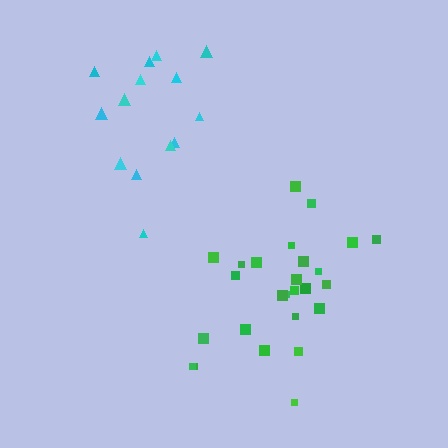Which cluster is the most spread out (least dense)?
Cyan.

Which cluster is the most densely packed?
Green.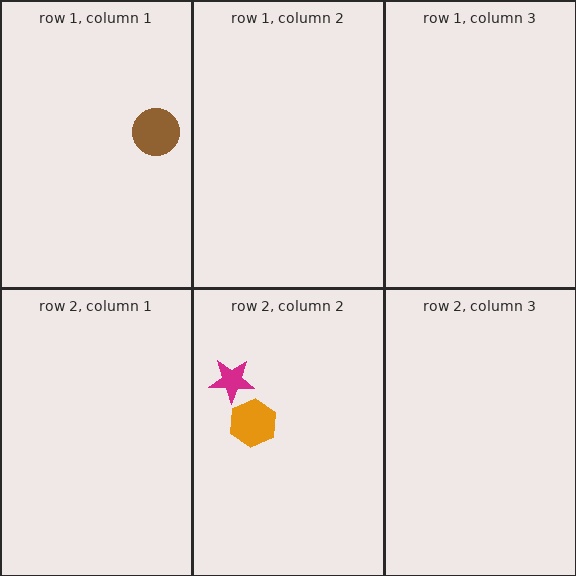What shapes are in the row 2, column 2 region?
The magenta star, the orange hexagon.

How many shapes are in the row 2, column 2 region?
2.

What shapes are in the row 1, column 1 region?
The brown circle.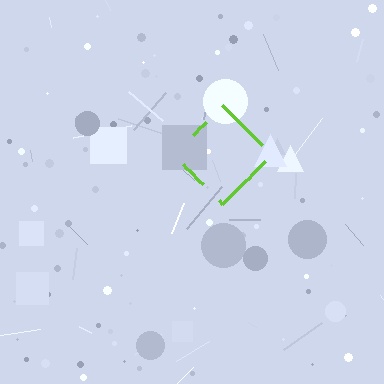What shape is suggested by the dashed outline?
The dashed outline suggests a diamond.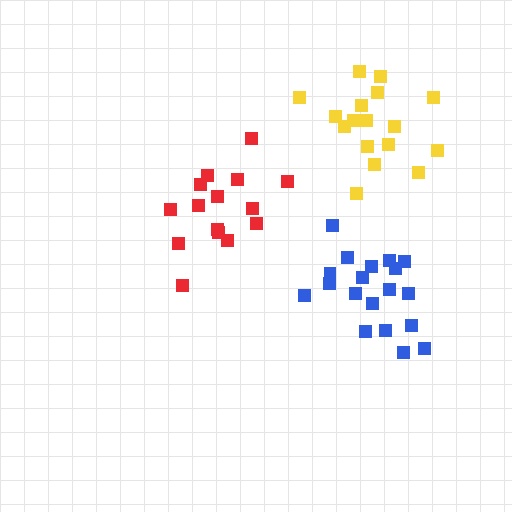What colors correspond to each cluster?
The clusters are colored: red, yellow, blue.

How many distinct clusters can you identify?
There are 3 distinct clusters.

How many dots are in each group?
Group 1: 15 dots, Group 2: 17 dots, Group 3: 19 dots (51 total).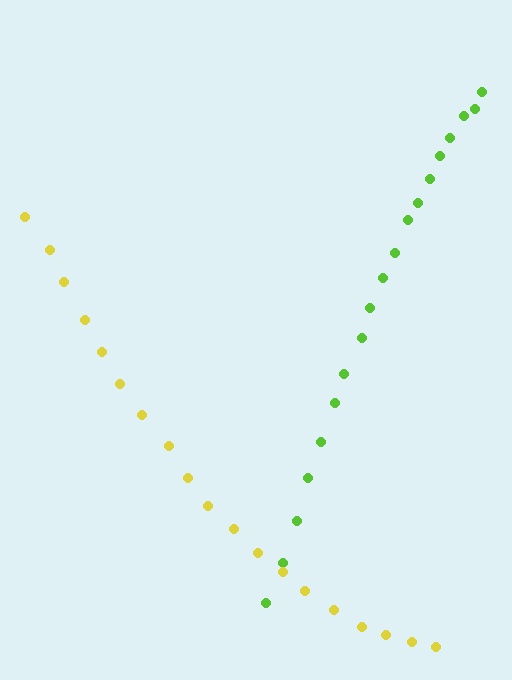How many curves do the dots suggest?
There are 2 distinct paths.